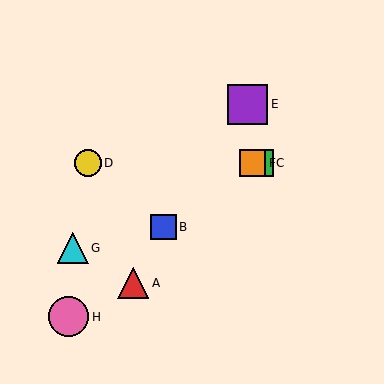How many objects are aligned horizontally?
3 objects (C, D, F) are aligned horizontally.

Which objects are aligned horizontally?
Objects C, D, F are aligned horizontally.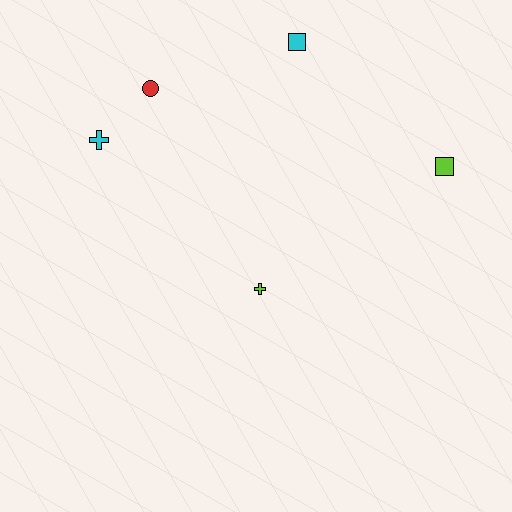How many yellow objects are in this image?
There are no yellow objects.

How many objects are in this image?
There are 5 objects.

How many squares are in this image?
There are 2 squares.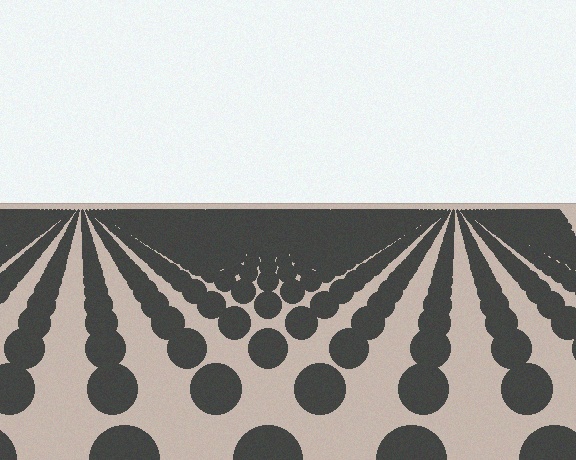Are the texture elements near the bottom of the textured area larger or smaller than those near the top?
Larger. Near the bottom, elements are closer to the viewer and appear at a bigger on-screen size.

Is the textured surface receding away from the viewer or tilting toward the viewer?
The surface is receding away from the viewer. Texture elements get smaller and denser toward the top.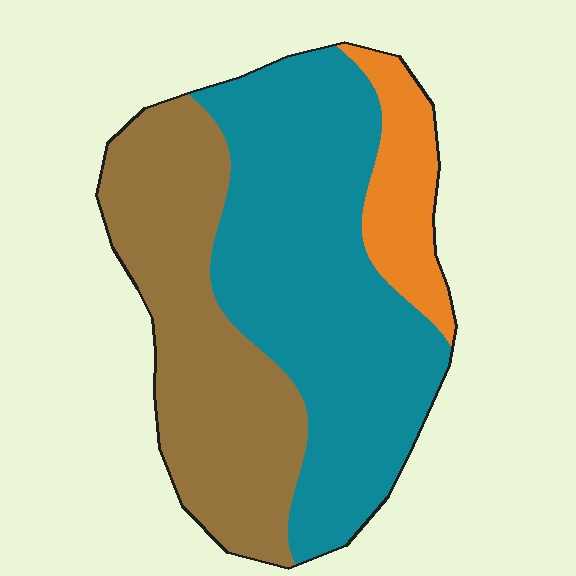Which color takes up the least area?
Orange, at roughly 10%.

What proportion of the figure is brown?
Brown takes up about three eighths (3/8) of the figure.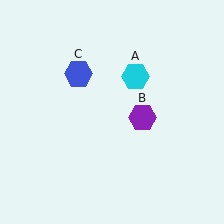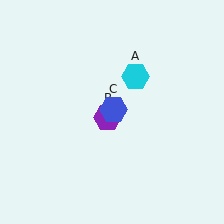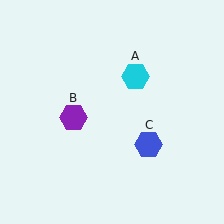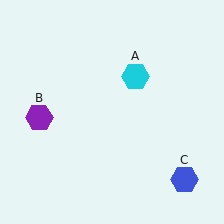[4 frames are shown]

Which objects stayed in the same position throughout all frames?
Cyan hexagon (object A) remained stationary.